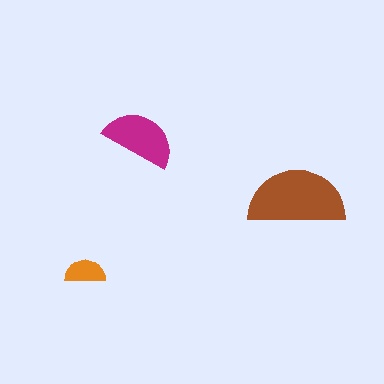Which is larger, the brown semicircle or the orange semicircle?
The brown one.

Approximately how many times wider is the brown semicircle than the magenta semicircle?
About 1.5 times wider.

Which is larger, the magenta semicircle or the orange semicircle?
The magenta one.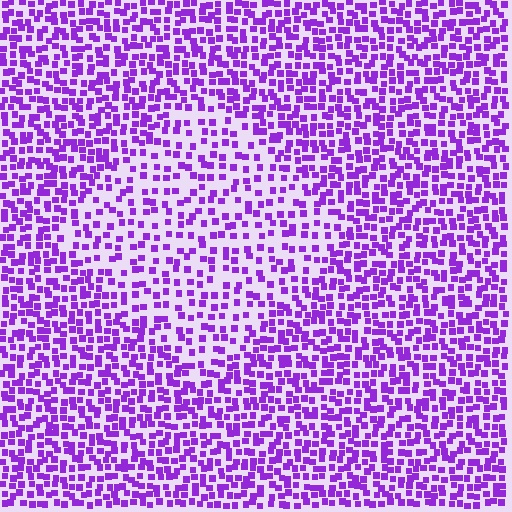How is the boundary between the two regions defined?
The boundary is defined by a change in element density (approximately 1.8x ratio). All elements are the same color, size, and shape.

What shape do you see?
I see a diamond.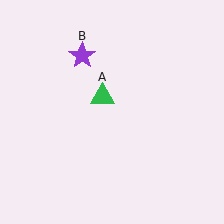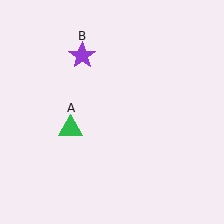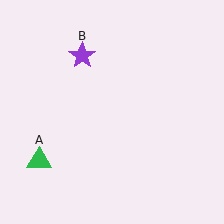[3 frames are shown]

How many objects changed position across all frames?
1 object changed position: green triangle (object A).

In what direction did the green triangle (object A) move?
The green triangle (object A) moved down and to the left.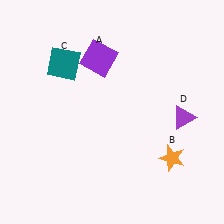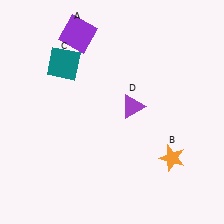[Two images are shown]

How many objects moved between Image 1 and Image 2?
2 objects moved between the two images.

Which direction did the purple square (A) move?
The purple square (A) moved up.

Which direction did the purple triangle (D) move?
The purple triangle (D) moved left.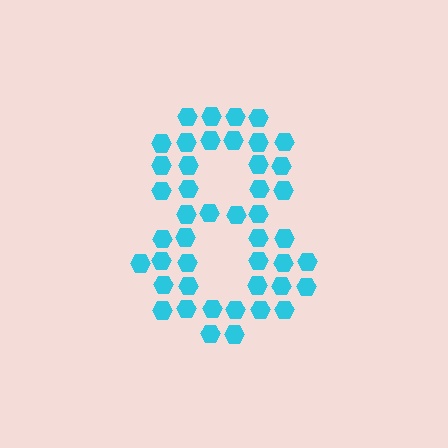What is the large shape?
The large shape is the digit 8.